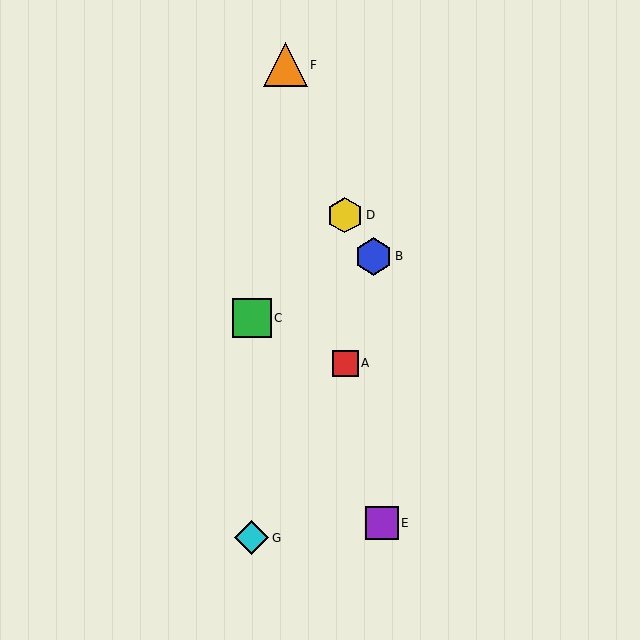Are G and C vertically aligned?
Yes, both are at x≈252.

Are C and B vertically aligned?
No, C is at x≈252 and B is at x≈373.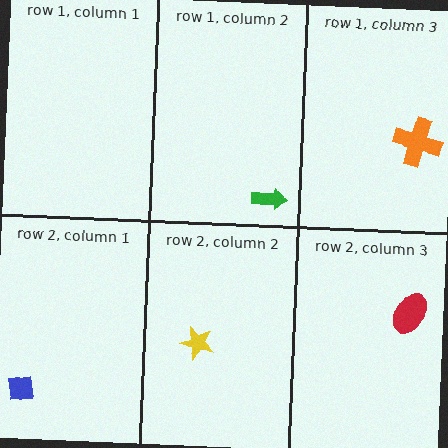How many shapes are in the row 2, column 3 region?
1.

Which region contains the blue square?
The row 2, column 1 region.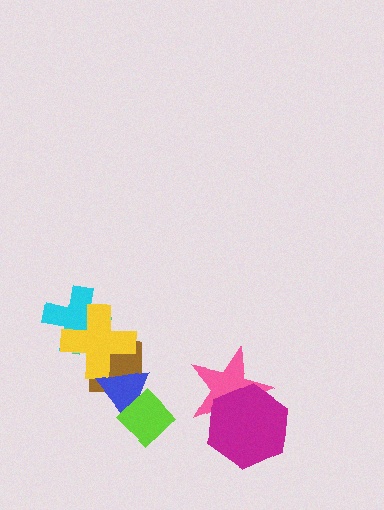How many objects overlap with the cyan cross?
1 object overlaps with the cyan cross.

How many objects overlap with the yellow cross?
3 objects overlap with the yellow cross.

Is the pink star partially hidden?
Yes, it is partially covered by another shape.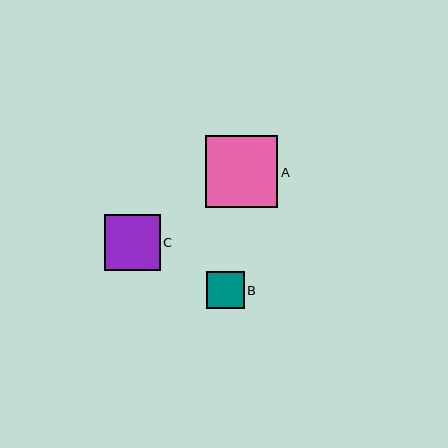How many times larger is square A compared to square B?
Square A is approximately 1.9 times the size of square B.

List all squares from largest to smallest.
From largest to smallest: A, C, B.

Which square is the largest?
Square A is the largest with a size of approximately 72 pixels.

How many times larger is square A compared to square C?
Square A is approximately 1.3 times the size of square C.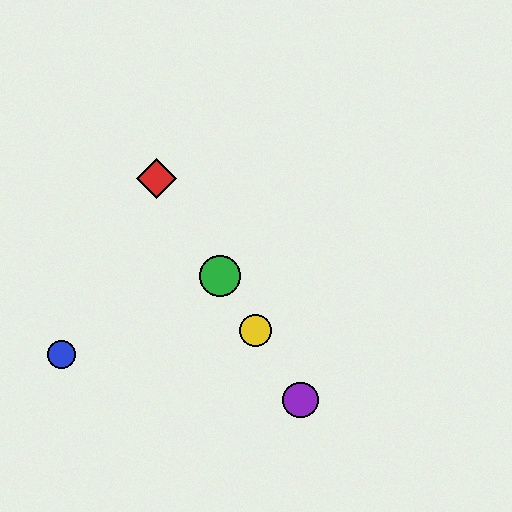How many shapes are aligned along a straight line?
4 shapes (the red diamond, the green circle, the yellow circle, the purple circle) are aligned along a straight line.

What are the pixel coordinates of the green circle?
The green circle is at (220, 276).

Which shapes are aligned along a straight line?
The red diamond, the green circle, the yellow circle, the purple circle are aligned along a straight line.